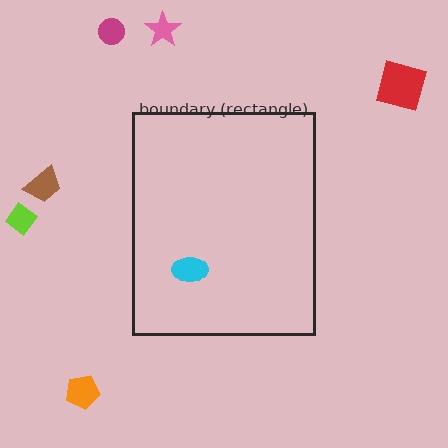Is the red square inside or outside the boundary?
Outside.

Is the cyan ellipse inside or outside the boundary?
Inside.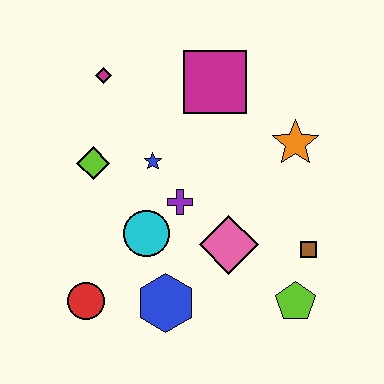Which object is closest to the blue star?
The purple cross is closest to the blue star.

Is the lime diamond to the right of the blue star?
No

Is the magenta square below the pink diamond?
No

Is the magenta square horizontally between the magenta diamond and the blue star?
No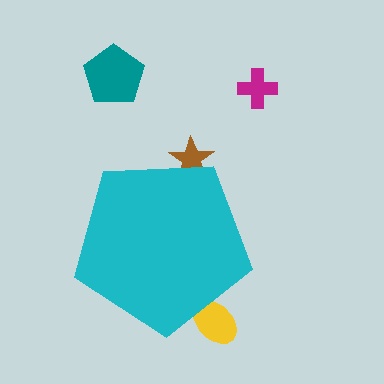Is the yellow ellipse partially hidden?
Yes, the yellow ellipse is partially hidden behind the cyan pentagon.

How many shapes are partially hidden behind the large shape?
2 shapes are partially hidden.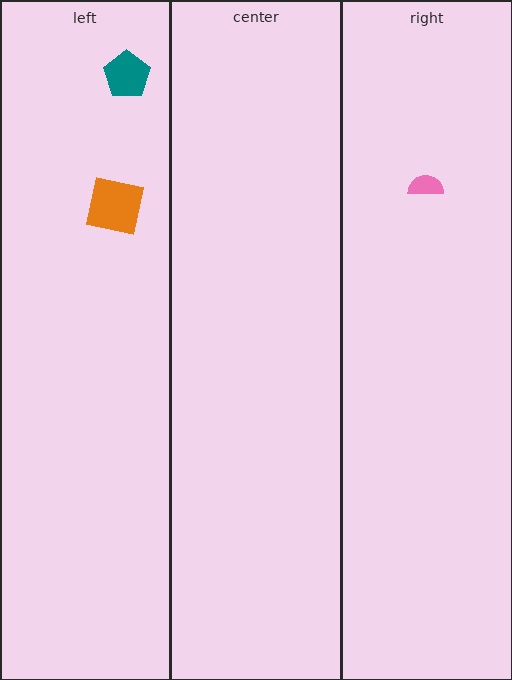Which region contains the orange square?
The left region.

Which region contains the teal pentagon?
The left region.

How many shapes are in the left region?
2.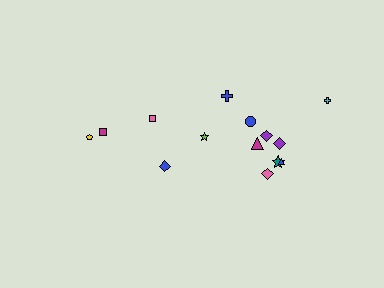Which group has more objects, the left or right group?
The right group.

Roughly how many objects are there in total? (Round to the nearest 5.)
Roughly 15 objects in total.